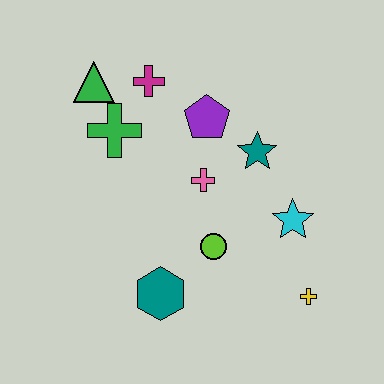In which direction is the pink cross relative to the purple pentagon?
The pink cross is below the purple pentagon.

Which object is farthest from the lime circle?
The green triangle is farthest from the lime circle.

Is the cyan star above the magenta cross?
No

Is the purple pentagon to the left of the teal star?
Yes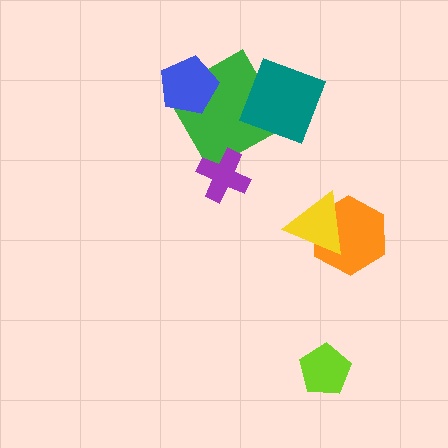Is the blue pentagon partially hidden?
No, no other shape covers it.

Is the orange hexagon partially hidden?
Yes, it is partially covered by another shape.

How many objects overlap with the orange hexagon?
1 object overlaps with the orange hexagon.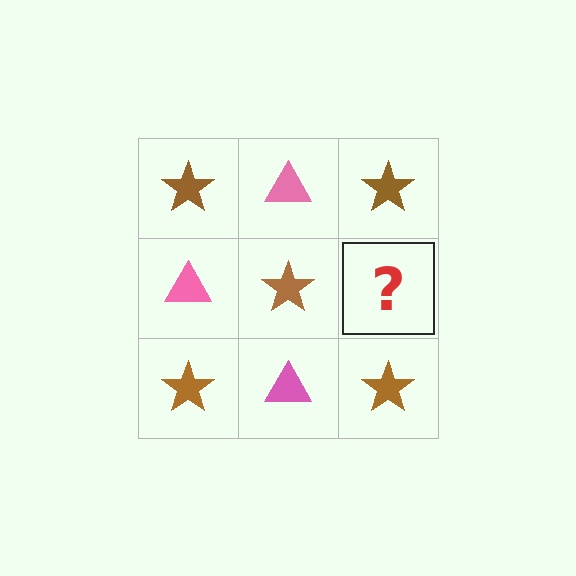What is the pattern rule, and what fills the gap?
The rule is that it alternates brown star and pink triangle in a checkerboard pattern. The gap should be filled with a pink triangle.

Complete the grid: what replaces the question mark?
The question mark should be replaced with a pink triangle.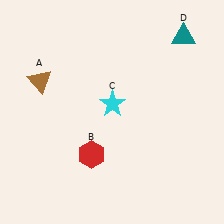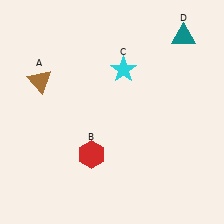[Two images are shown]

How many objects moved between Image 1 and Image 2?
1 object moved between the two images.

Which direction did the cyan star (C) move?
The cyan star (C) moved up.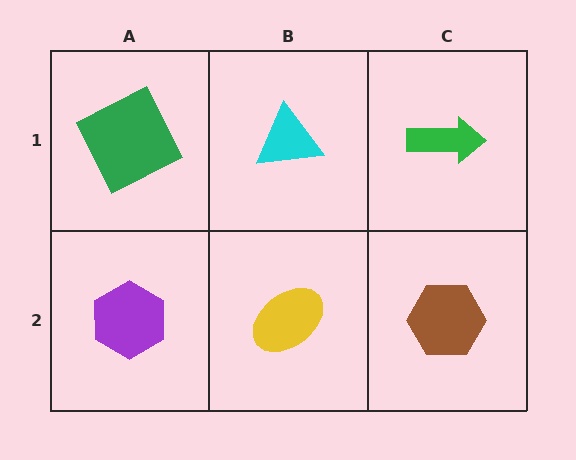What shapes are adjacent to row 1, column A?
A purple hexagon (row 2, column A), a cyan triangle (row 1, column B).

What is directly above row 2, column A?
A green square.